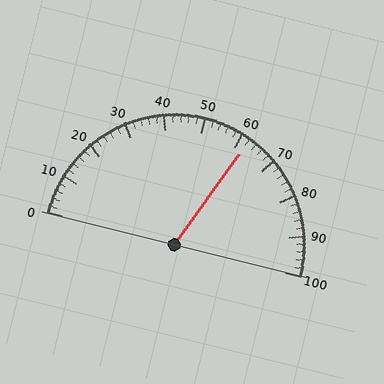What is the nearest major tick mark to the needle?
The nearest major tick mark is 60.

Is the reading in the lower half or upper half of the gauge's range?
The reading is in the upper half of the range (0 to 100).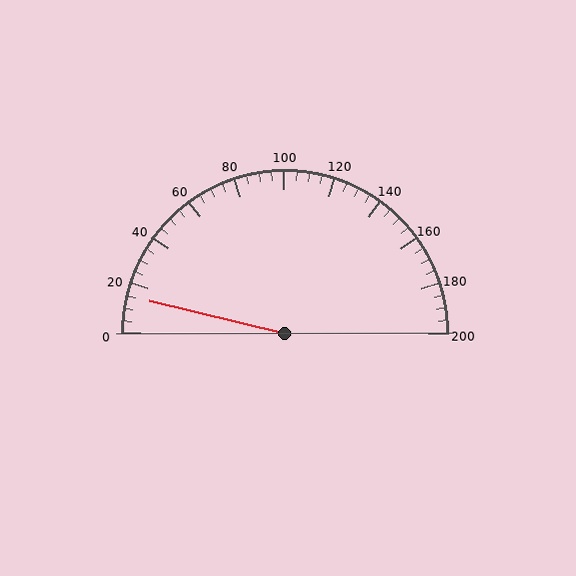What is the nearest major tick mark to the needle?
The nearest major tick mark is 20.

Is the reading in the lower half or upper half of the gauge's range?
The reading is in the lower half of the range (0 to 200).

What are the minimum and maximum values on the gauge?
The gauge ranges from 0 to 200.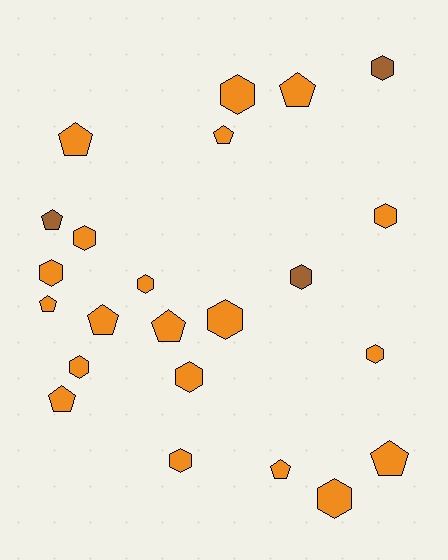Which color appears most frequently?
Orange, with 20 objects.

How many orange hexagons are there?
There are 11 orange hexagons.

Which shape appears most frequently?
Hexagon, with 13 objects.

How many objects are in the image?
There are 23 objects.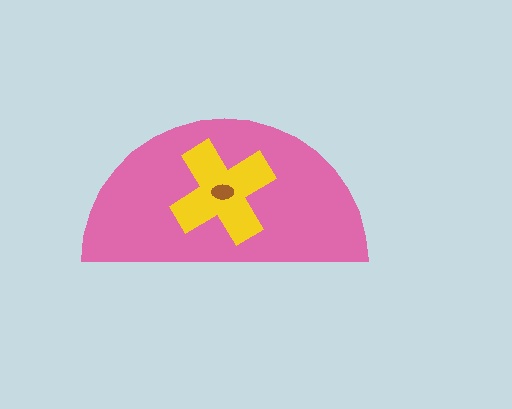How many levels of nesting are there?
3.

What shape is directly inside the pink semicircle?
The yellow cross.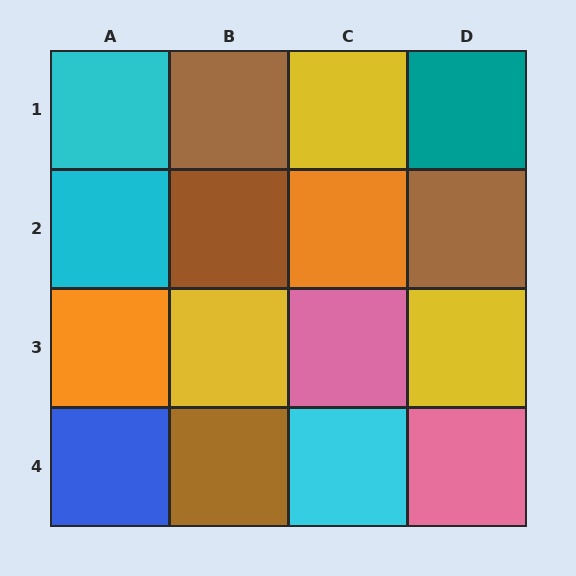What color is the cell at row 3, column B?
Yellow.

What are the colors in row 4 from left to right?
Blue, brown, cyan, pink.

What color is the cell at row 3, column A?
Orange.